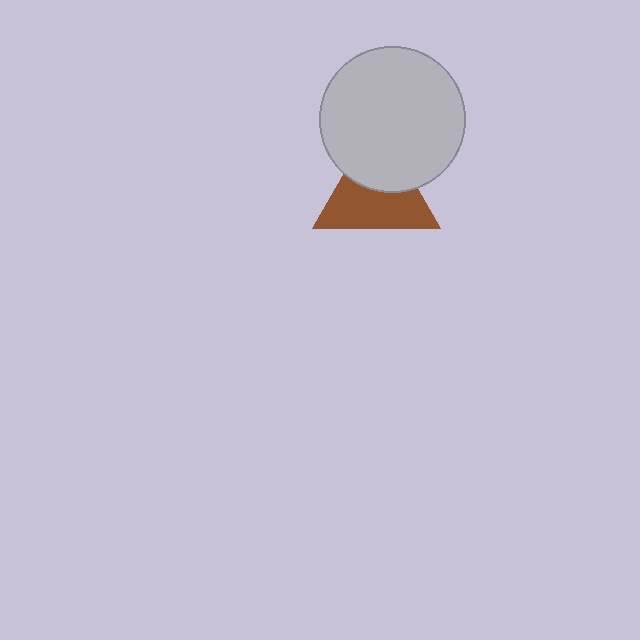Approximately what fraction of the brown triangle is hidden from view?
Roughly 40% of the brown triangle is hidden behind the light gray circle.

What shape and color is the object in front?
The object in front is a light gray circle.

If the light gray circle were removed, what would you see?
You would see the complete brown triangle.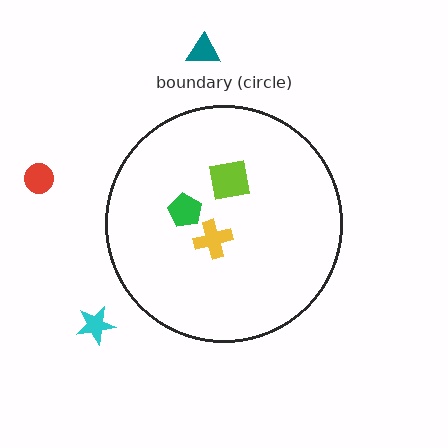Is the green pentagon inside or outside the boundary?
Inside.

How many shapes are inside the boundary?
3 inside, 3 outside.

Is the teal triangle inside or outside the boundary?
Outside.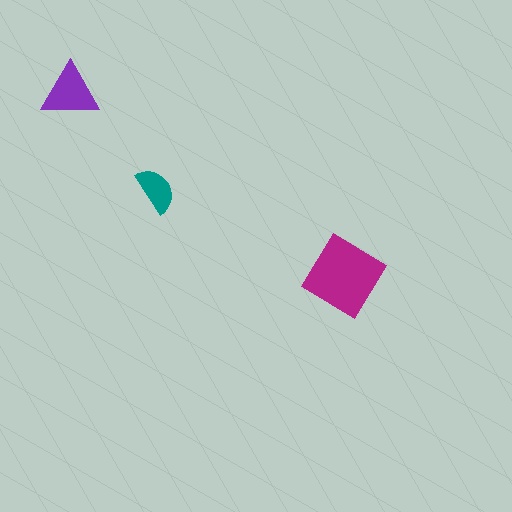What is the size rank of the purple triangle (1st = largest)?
2nd.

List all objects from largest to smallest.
The magenta diamond, the purple triangle, the teal semicircle.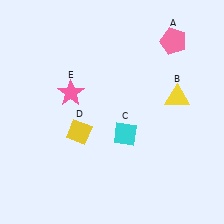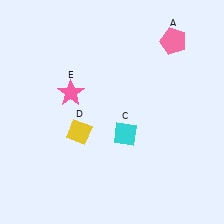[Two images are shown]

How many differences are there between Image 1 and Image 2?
There is 1 difference between the two images.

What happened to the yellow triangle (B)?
The yellow triangle (B) was removed in Image 2. It was in the top-right area of Image 1.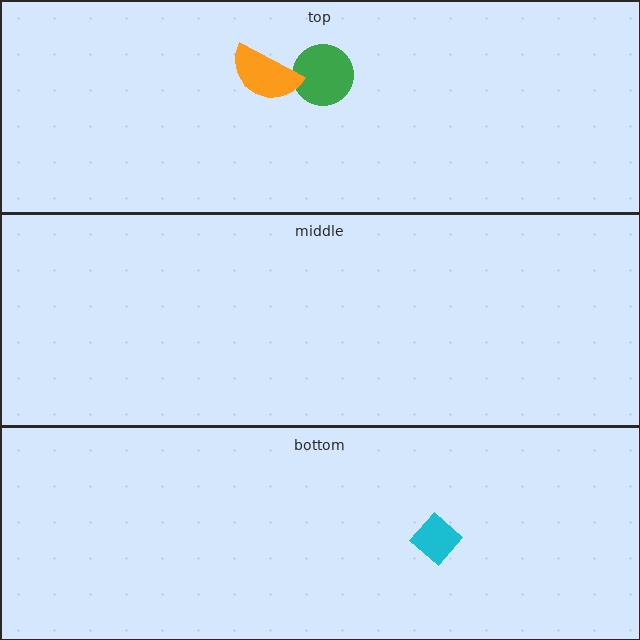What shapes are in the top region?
The green circle, the orange semicircle.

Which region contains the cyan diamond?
The bottom region.